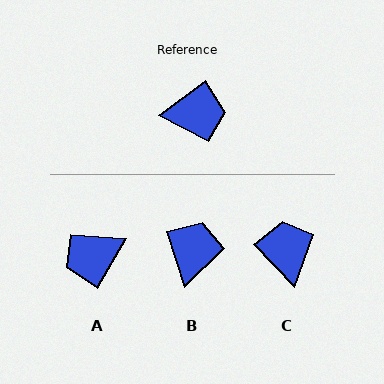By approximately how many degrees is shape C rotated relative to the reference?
Approximately 97 degrees counter-clockwise.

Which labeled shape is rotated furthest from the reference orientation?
A, about 156 degrees away.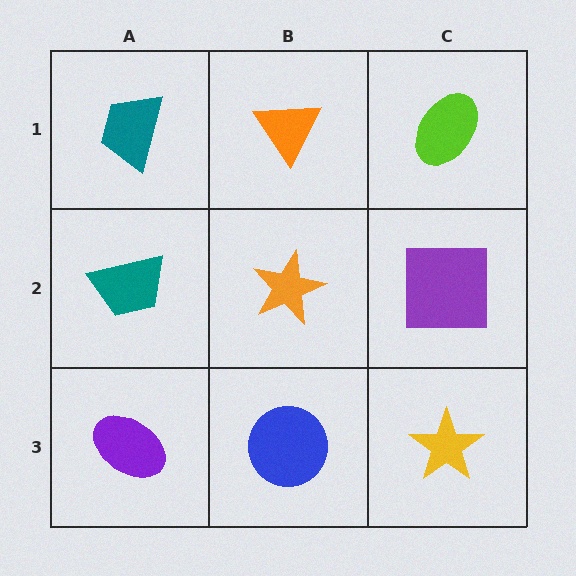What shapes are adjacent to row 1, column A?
A teal trapezoid (row 2, column A), an orange triangle (row 1, column B).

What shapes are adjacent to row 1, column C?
A purple square (row 2, column C), an orange triangle (row 1, column B).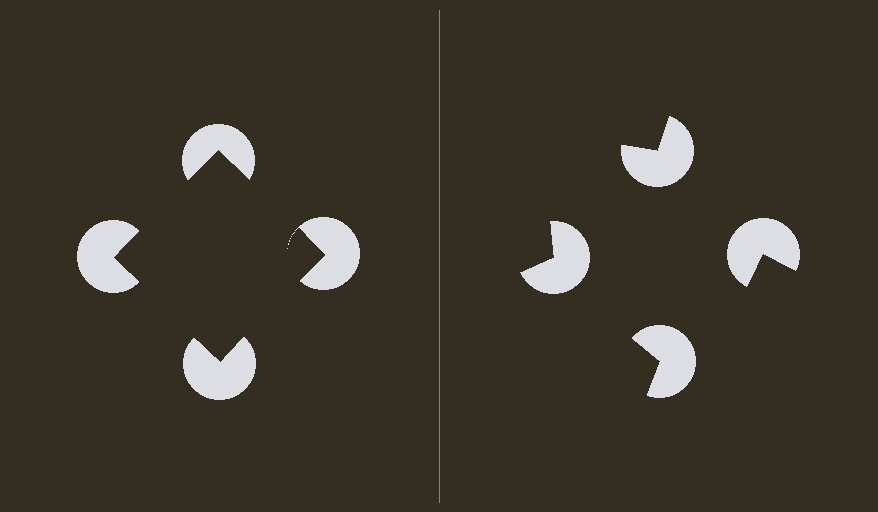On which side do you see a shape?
An illusory square appears on the left side. On the right side the wedge cuts are rotated, so no coherent shape forms.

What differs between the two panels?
The pac-man discs are positioned identically on both sides; only the wedge orientations differ. On the left they align to a square; on the right they are misaligned.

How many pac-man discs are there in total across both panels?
8 — 4 on each side.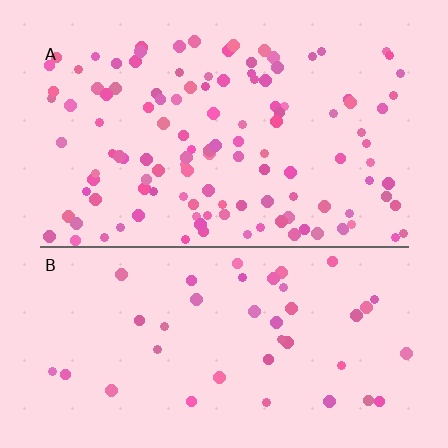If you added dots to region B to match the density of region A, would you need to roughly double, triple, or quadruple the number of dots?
Approximately triple.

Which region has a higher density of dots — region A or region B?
A (the top).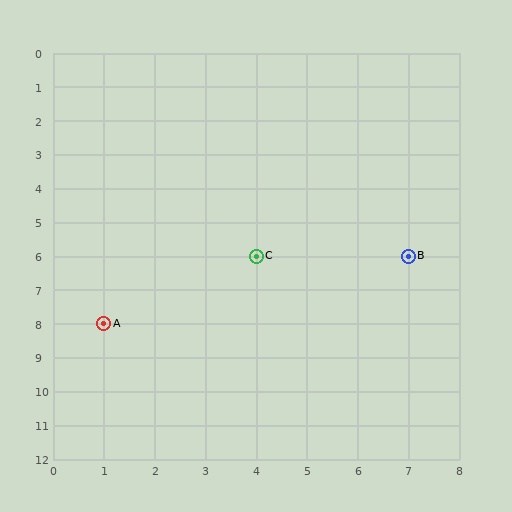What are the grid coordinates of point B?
Point B is at grid coordinates (7, 6).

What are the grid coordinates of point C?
Point C is at grid coordinates (4, 6).